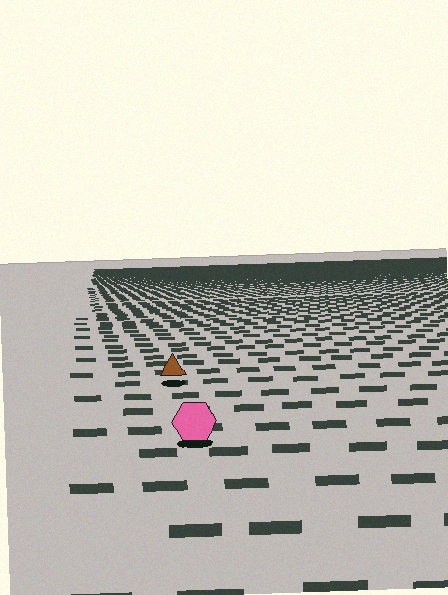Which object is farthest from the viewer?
The brown triangle is farthest from the viewer. It appears smaller and the ground texture around it is denser.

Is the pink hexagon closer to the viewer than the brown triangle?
Yes. The pink hexagon is closer — you can tell from the texture gradient: the ground texture is coarser near it.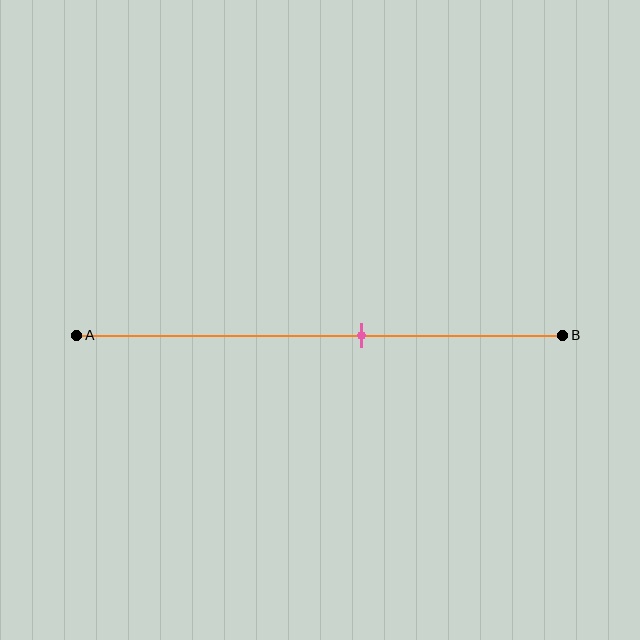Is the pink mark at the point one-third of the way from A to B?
No, the mark is at about 60% from A, not at the 33% one-third point.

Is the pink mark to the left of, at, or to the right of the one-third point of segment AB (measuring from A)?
The pink mark is to the right of the one-third point of segment AB.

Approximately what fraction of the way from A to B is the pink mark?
The pink mark is approximately 60% of the way from A to B.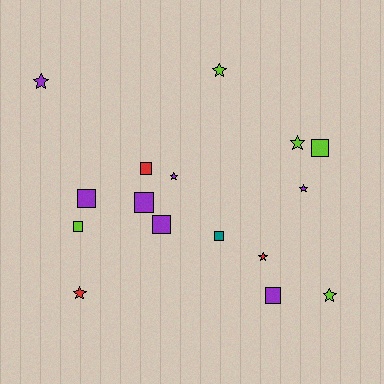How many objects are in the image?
There are 16 objects.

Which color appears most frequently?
Purple, with 7 objects.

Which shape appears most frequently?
Star, with 8 objects.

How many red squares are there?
There is 1 red square.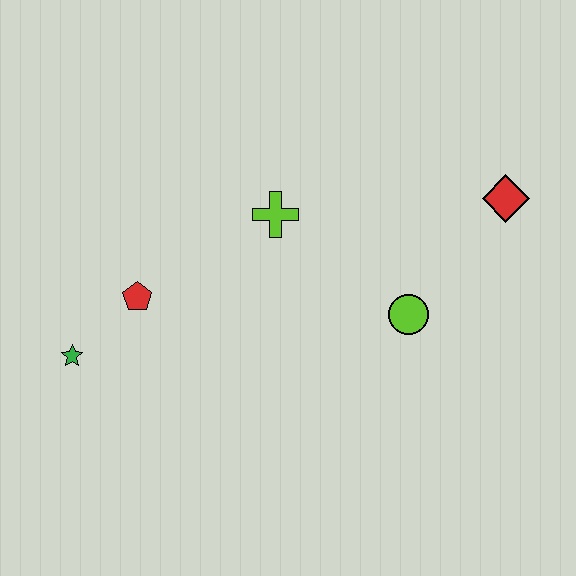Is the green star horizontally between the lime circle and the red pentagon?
No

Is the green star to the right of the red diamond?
No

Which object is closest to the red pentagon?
The green star is closest to the red pentagon.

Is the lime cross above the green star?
Yes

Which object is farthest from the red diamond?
The green star is farthest from the red diamond.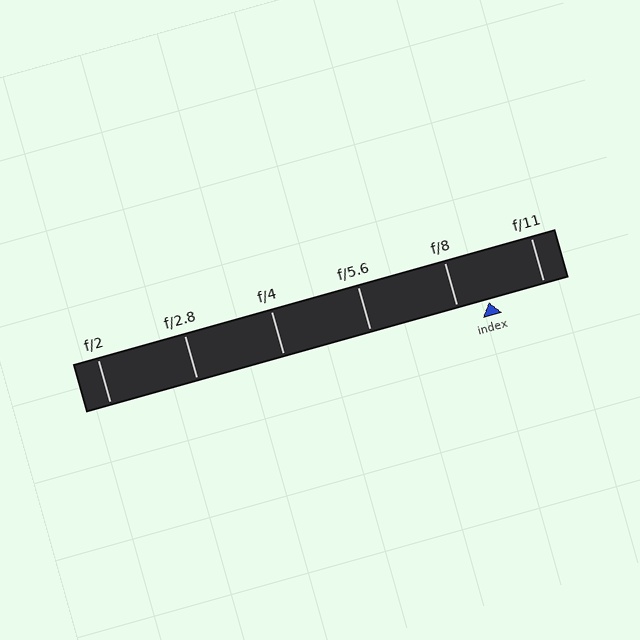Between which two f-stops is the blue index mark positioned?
The index mark is between f/8 and f/11.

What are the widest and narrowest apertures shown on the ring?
The widest aperture shown is f/2 and the narrowest is f/11.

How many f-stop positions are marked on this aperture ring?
There are 6 f-stop positions marked.